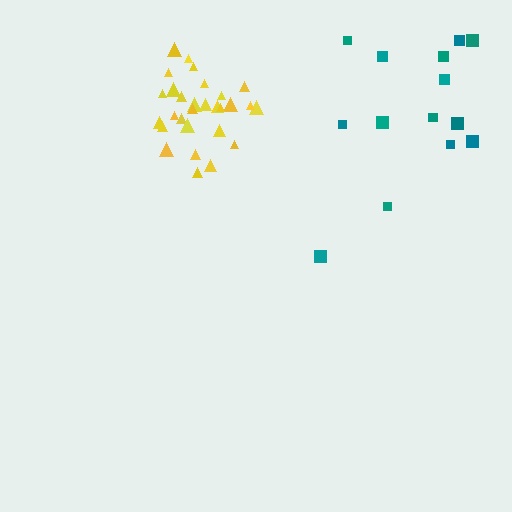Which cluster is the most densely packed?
Yellow.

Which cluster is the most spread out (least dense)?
Teal.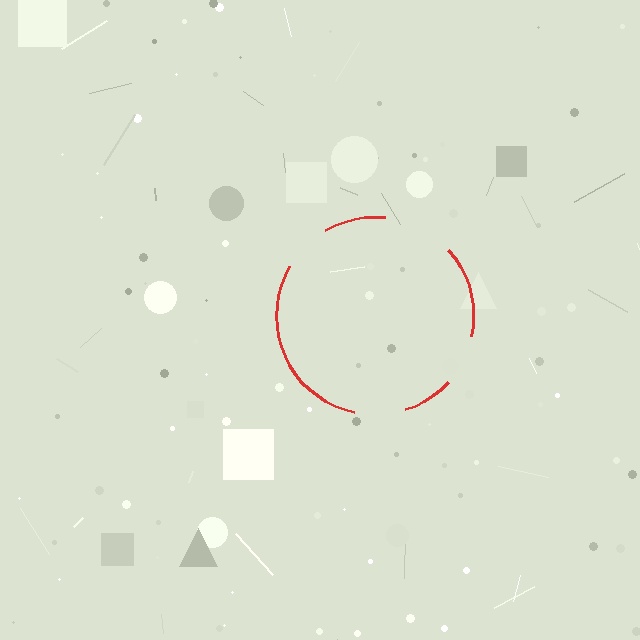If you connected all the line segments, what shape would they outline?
They would outline a circle.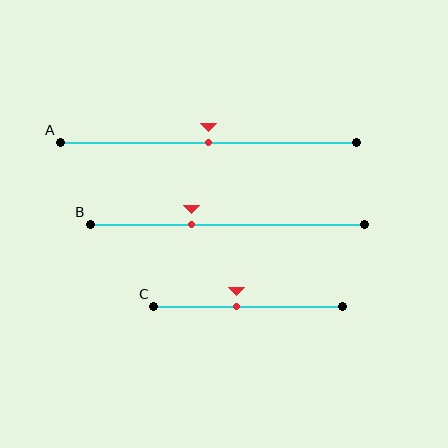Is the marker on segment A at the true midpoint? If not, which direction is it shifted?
Yes, the marker on segment A is at the true midpoint.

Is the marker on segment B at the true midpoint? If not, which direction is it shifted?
No, the marker on segment B is shifted to the left by about 13% of the segment length.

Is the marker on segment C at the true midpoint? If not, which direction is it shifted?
No, the marker on segment C is shifted to the left by about 6% of the segment length.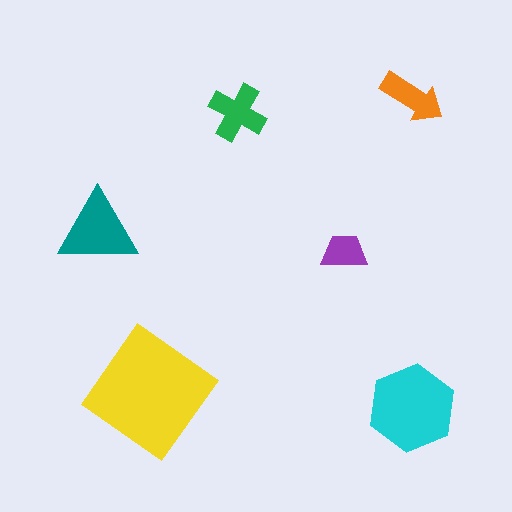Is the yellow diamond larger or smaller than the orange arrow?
Larger.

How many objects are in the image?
There are 6 objects in the image.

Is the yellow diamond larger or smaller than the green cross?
Larger.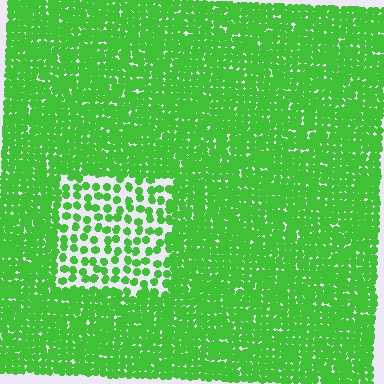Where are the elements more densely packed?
The elements are more densely packed outside the rectangle boundary.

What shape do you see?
I see a rectangle.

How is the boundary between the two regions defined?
The boundary is defined by a change in element density (approximately 2.4x ratio). All elements are the same color, size, and shape.